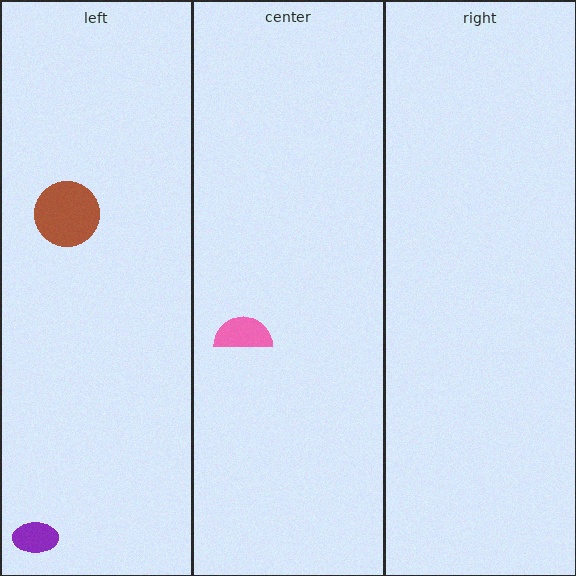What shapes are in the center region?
The pink semicircle.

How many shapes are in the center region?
1.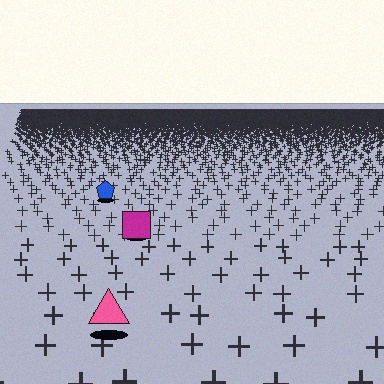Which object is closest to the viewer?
The pink triangle is closest. The texture marks near it are larger and more spread out.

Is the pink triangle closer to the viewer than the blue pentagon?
Yes. The pink triangle is closer — you can tell from the texture gradient: the ground texture is coarser near it.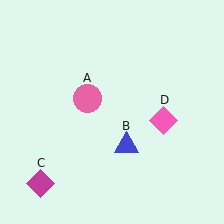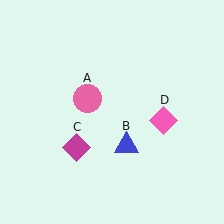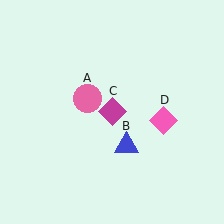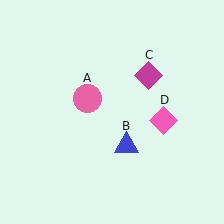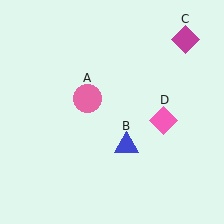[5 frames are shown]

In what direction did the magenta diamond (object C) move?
The magenta diamond (object C) moved up and to the right.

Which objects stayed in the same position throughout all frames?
Pink circle (object A) and blue triangle (object B) and pink diamond (object D) remained stationary.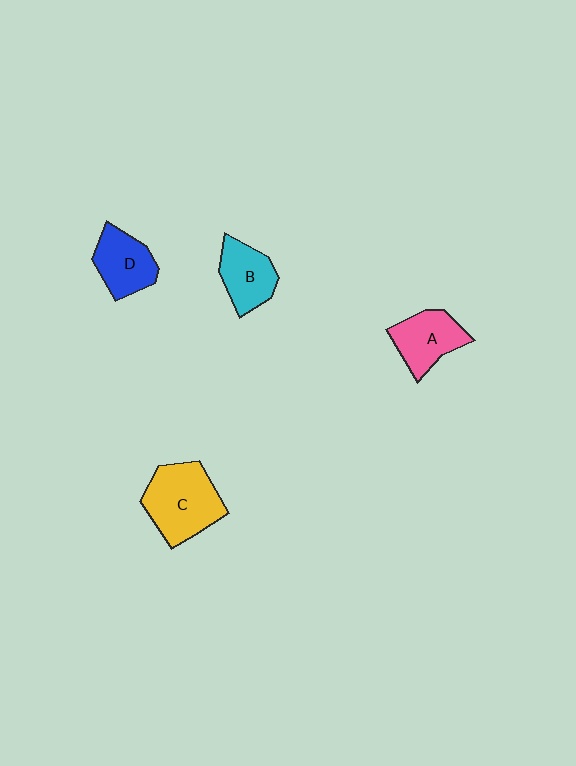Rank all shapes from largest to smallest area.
From largest to smallest: C (yellow), A (pink), D (blue), B (cyan).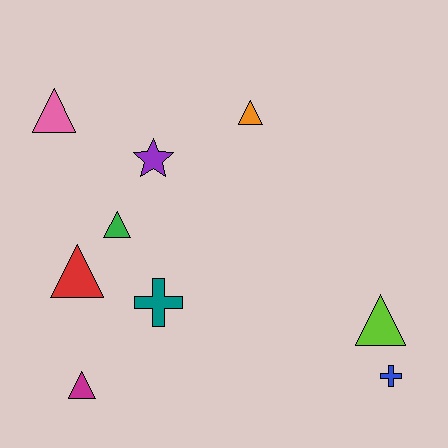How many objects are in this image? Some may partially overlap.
There are 9 objects.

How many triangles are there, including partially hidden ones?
There are 6 triangles.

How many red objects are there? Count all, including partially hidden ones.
There is 1 red object.